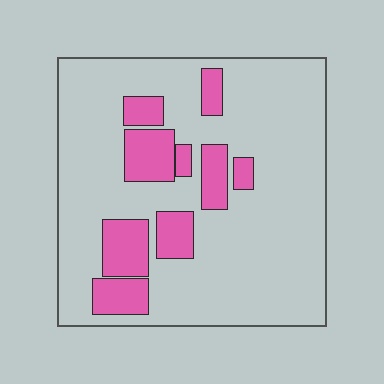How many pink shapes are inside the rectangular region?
9.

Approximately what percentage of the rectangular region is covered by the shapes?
Approximately 20%.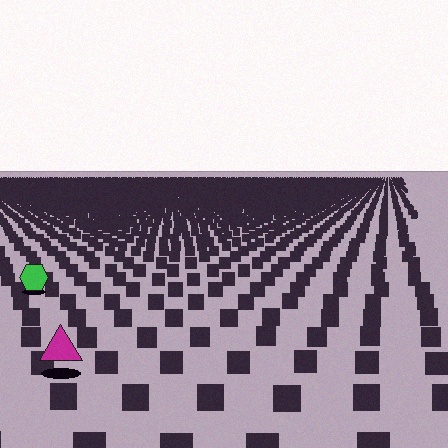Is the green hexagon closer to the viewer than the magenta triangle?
No. The magenta triangle is closer — you can tell from the texture gradient: the ground texture is coarser near it.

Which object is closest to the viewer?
The magenta triangle is closest. The texture marks near it are larger and more spread out.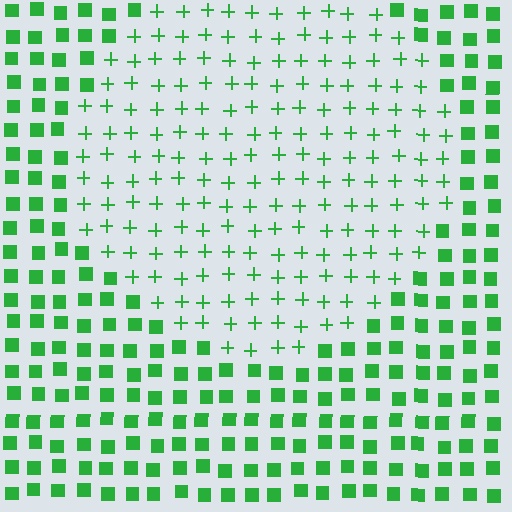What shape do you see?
I see a circle.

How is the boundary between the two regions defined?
The boundary is defined by a change in element shape: plus signs inside vs. squares outside. All elements share the same color and spacing.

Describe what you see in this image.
The image is filled with small green elements arranged in a uniform grid. A circle-shaped region contains plus signs, while the surrounding area contains squares. The boundary is defined purely by the change in element shape.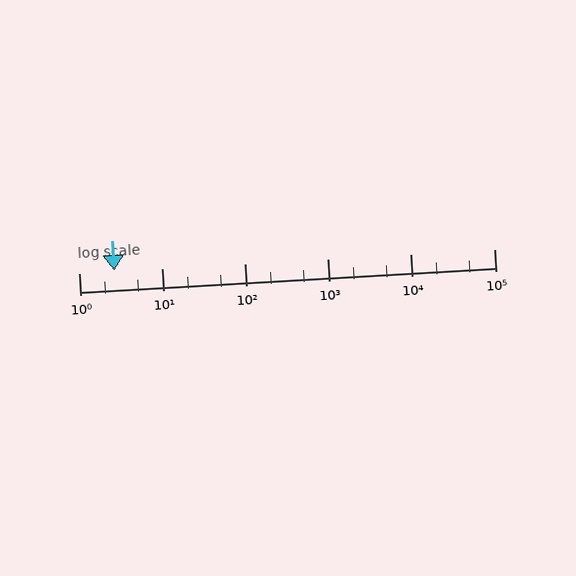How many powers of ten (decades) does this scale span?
The scale spans 5 decades, from 1 to 100000.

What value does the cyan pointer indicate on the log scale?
The pointer indicates approximately 2.7.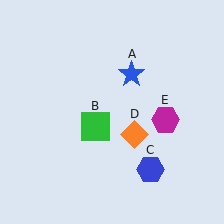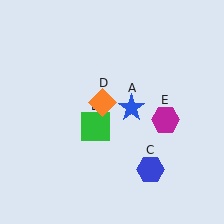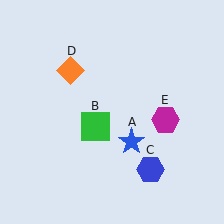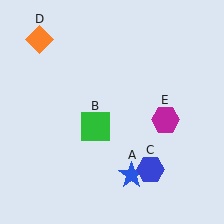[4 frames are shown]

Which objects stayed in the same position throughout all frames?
Green square (object B) and blue hexagon (object C) and magenta hexagon (object E) remained stationary.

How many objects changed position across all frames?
2 objects changed position: blue star (object A), orange diamond (object D).